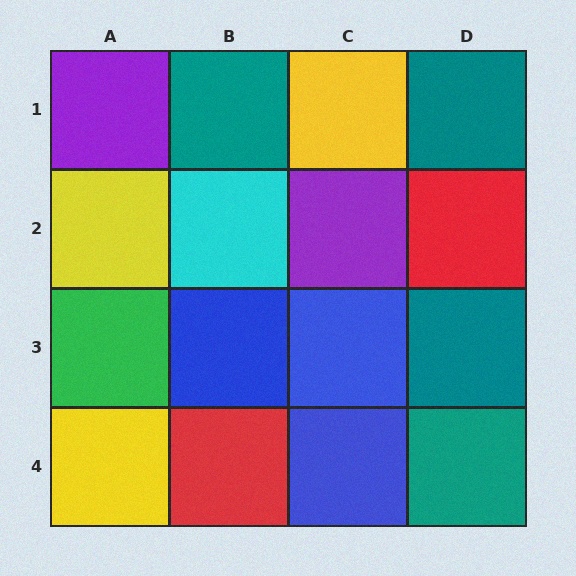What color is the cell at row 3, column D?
Teal.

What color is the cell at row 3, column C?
Blue.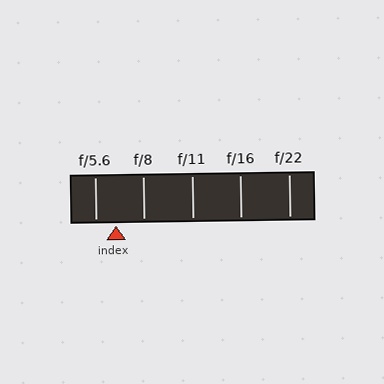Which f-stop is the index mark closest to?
The index mark is closest to f/5.6.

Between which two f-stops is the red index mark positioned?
The index mark is between f/5.6 and f/8.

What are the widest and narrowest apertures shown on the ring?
The widest aperture shown is f/5.6 and the narrowest is f/22.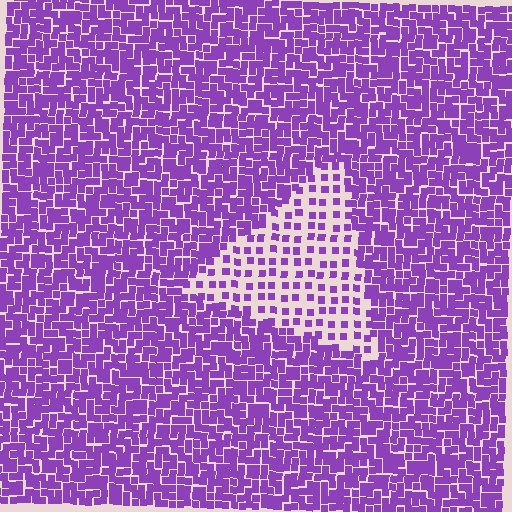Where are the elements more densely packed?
The elements are more densely packed outside the triangle boundary.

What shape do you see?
I see a triangle.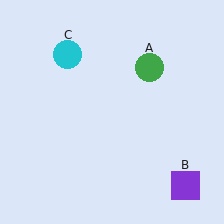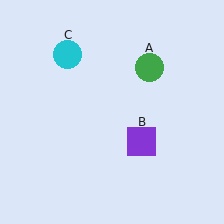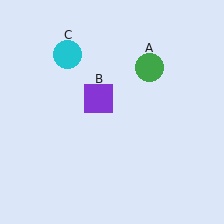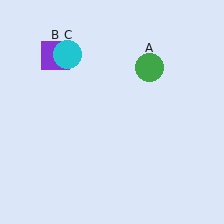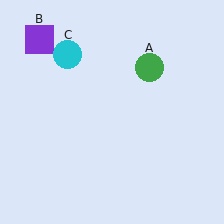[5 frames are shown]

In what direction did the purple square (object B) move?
The purple square (object B) moved up and to the left.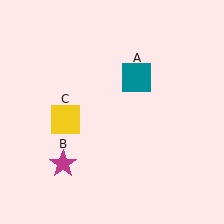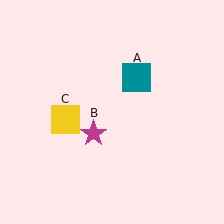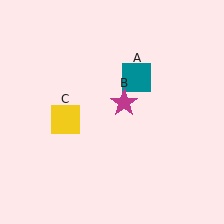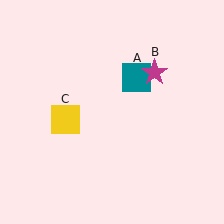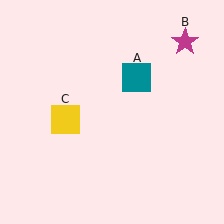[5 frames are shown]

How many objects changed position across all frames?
1 object changed position: magenta star (object B).